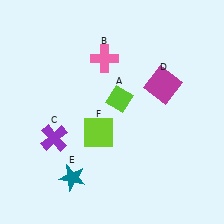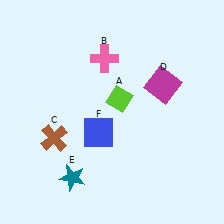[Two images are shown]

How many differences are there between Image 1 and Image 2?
There are 2 differences between the two images.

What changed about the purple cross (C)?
In Image 1, C is purple. In Image 2, it changed to brown.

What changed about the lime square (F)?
In Image 1, F is lime. In Image 2, it changed to blue.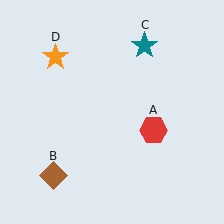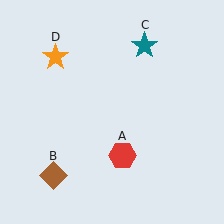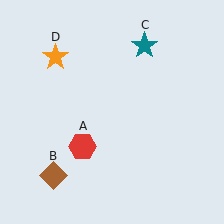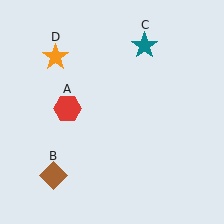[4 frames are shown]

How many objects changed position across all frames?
1 object changed position: red hexagon (object A).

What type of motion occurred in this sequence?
The red hexagon (object A) rotated clockwise around the center of the scene.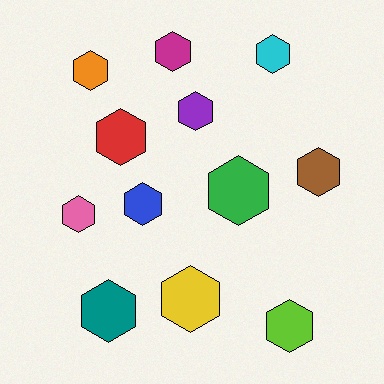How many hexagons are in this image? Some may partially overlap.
There are 12 hexagons.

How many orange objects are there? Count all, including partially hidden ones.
There is 1 orange object.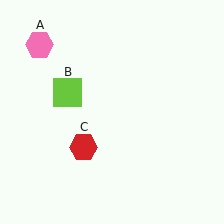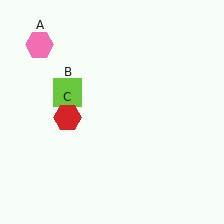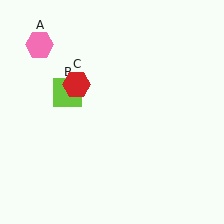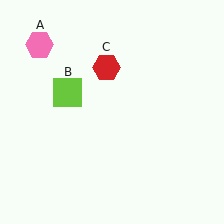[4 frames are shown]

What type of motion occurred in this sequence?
The red hexagon (object C) rotated clockwise around the center of the scene.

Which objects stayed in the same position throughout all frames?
Pink hexagon (object A) and lime square (object B) remained stationary.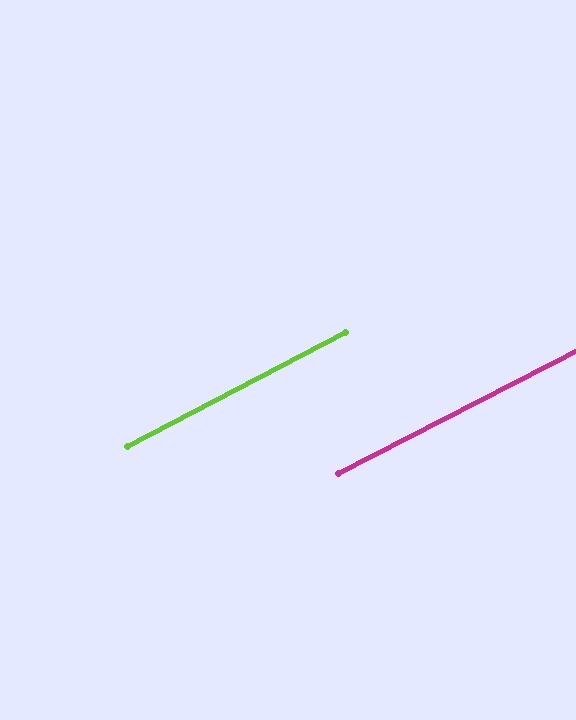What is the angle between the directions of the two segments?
Approximately 0 degrees.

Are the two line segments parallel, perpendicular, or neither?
Parallel — their directions differ by only 0.4°.